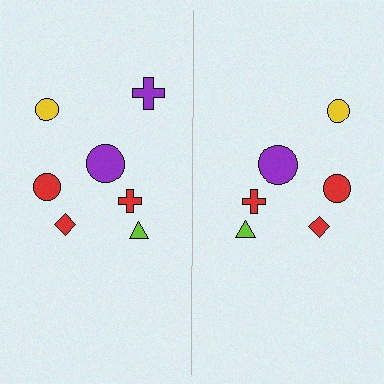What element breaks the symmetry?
A purple cross is missing from the right side.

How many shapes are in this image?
There are 13 shapes in this image.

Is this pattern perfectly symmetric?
No, the pattern is not perfectly symmetric. A purple cross is missing from the right side.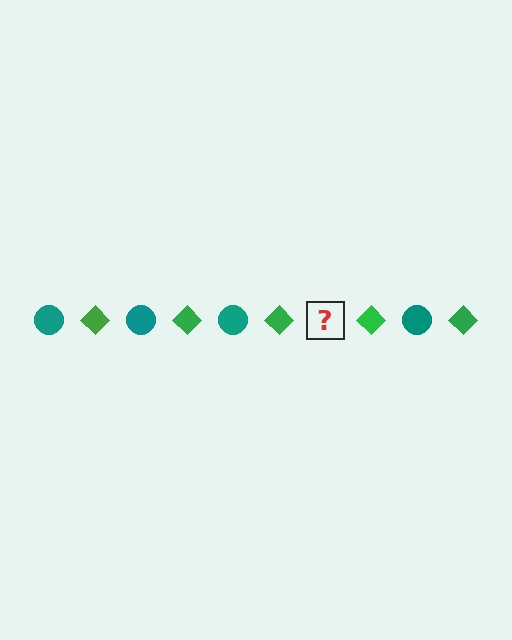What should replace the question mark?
The question mark should be replaced with a teal circle.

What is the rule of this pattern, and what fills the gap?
The rule is that the pattern alternates between teal circle and green diamond. The gap should be filled with a teal circle.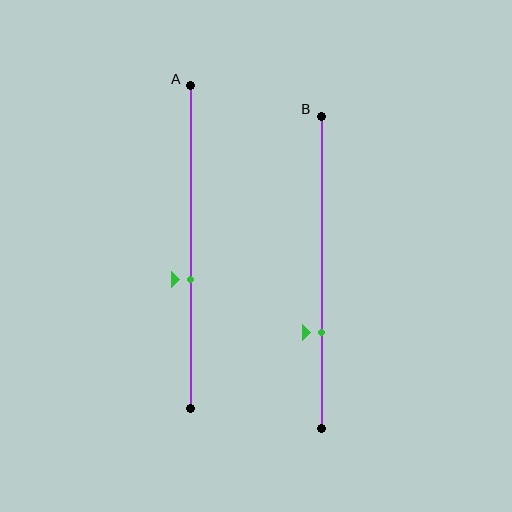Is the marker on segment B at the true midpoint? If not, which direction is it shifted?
No, the marker on segment B is shifted downward by about 19% of the segment length.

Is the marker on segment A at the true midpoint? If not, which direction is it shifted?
No, the marker on segment A is shifted downward by about 10% of the segment length.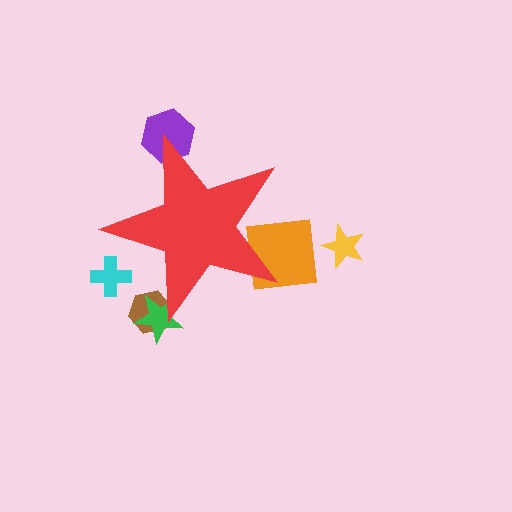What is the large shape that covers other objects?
A red star.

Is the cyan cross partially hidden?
Yes, the cyan cross is partially hidden behind the red star.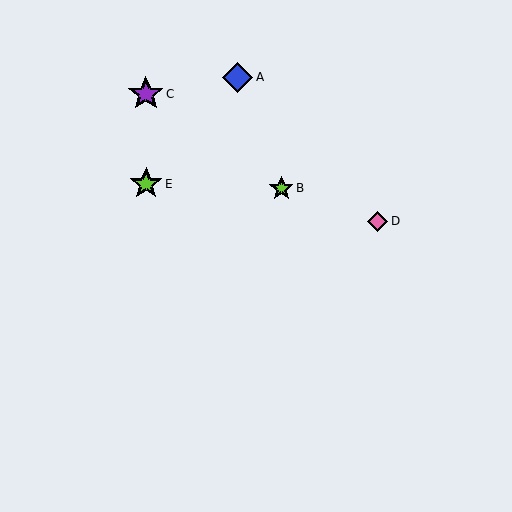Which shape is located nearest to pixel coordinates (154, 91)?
The purple star (labeled C) at (146, 94) is nearest to that location.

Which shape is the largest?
The purple star (labeled C) is the largest.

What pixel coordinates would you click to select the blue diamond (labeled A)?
Click at (238, 77) to select the blue diamond A.